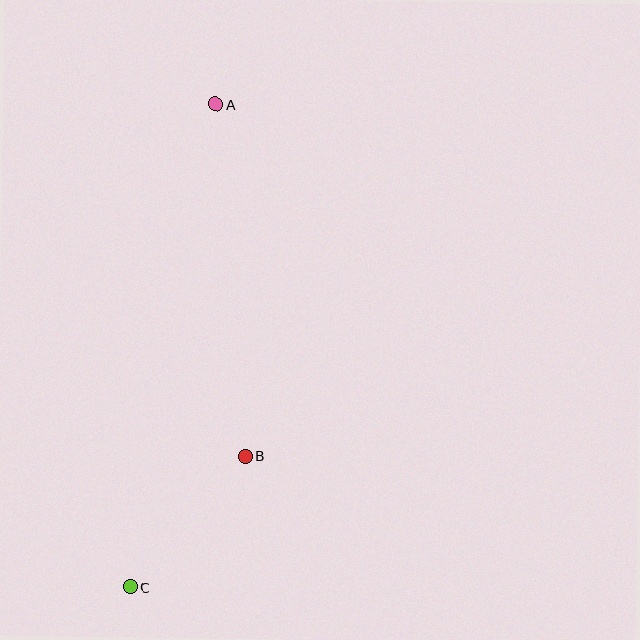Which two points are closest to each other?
Points B and C are closest to each other.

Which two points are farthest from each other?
Points A and C are farthest from each other.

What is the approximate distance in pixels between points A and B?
The distance between A and B is approximately 353 pixels.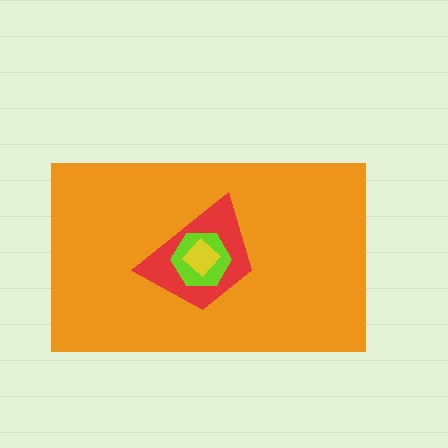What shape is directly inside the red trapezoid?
The lime hexagon.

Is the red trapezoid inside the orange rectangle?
Yes.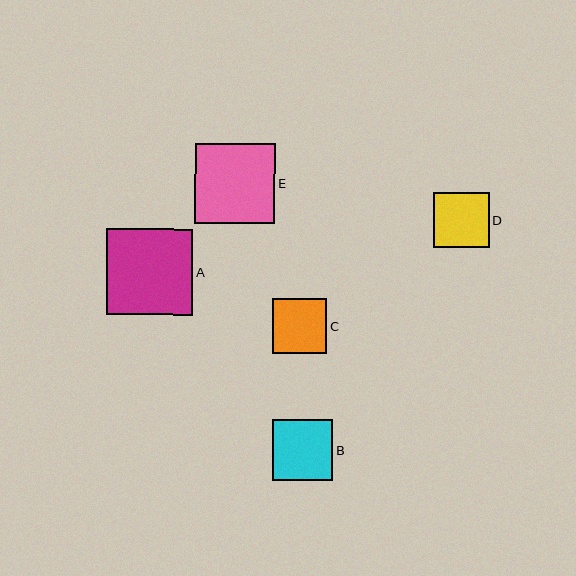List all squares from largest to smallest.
From largest to smallest: A, E, B, D, C.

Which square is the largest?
Square A is the largest with a size of approximately 86 pixels.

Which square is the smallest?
Square C is the smallest with a size of approximately 55 pixels.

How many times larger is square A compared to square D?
Square A is approximately 1.6 times the size of square D.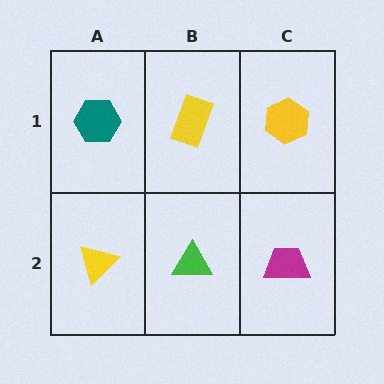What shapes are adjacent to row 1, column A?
A yellow triangle (row 2, column A), a yellow rectangle (row 1, column B).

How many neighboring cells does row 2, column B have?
3.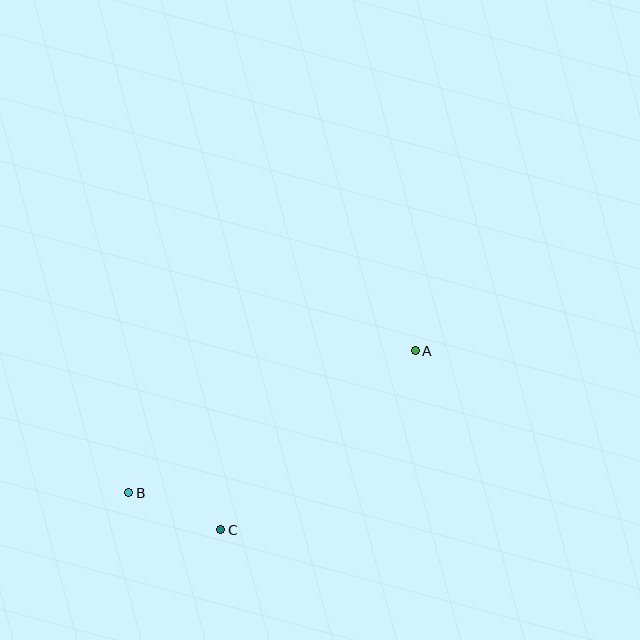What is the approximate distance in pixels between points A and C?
The distance between A and C is approximately 264 pixels.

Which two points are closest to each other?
Points B and C are closest to each other.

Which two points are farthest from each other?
Points A and B are farthest from each other.